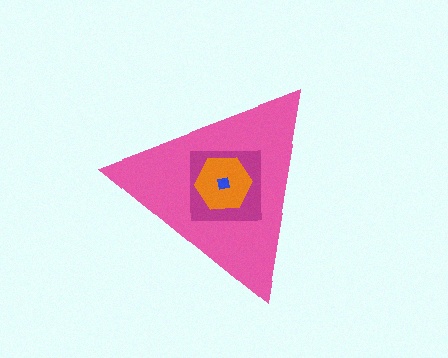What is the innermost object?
The blue square.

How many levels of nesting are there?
4.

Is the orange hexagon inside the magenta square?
Yes.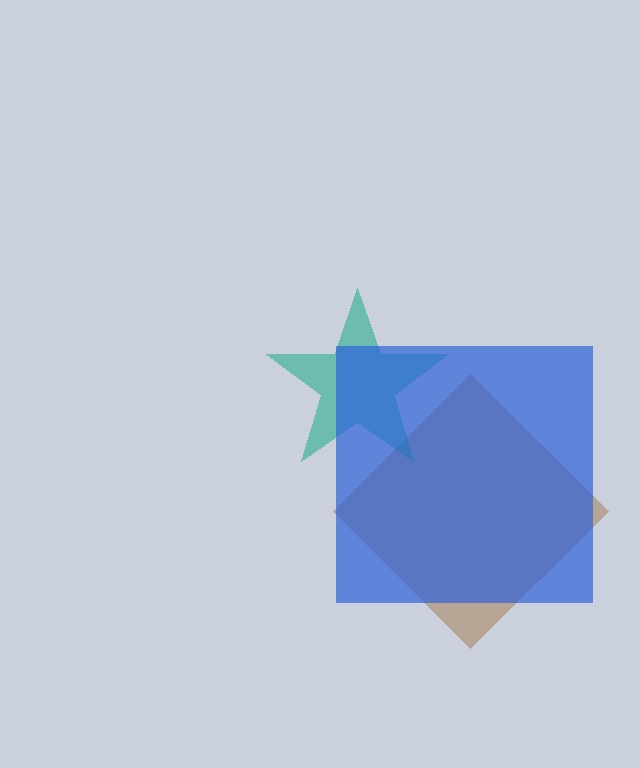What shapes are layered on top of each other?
The layered shapes are: a brown diamond, a teal star, a blue square.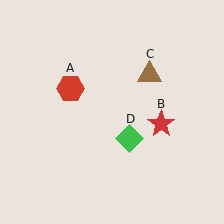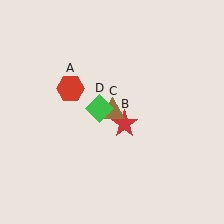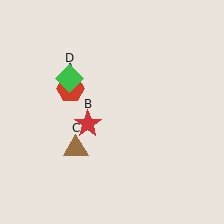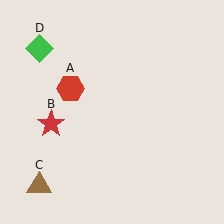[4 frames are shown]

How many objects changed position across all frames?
3 objects changed position: red star (object B), brown triangle (object C), green diamond (object D).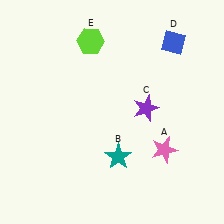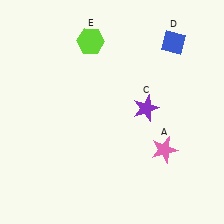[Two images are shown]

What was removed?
The teal star (B) was removed in Image 2.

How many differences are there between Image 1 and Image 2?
There is 1 difference between the two images.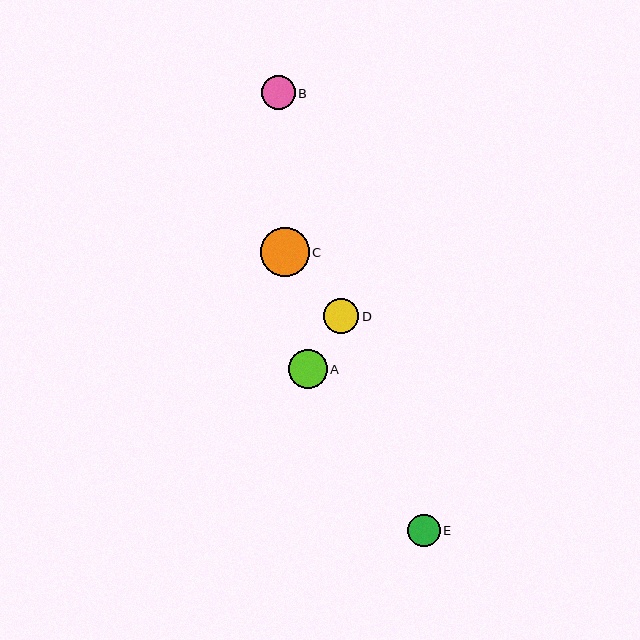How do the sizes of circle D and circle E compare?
Circle D and circle E are approximately the same size.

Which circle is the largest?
Circle C is the largest with a size of approximately 49 pixels.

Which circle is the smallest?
Circle E is the smallest with a size of approximately 33 pixels.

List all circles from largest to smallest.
From largest to smallest: C, A, D, B, E.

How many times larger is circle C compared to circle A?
Circle C is approximately 1.3 times the size of circle A.